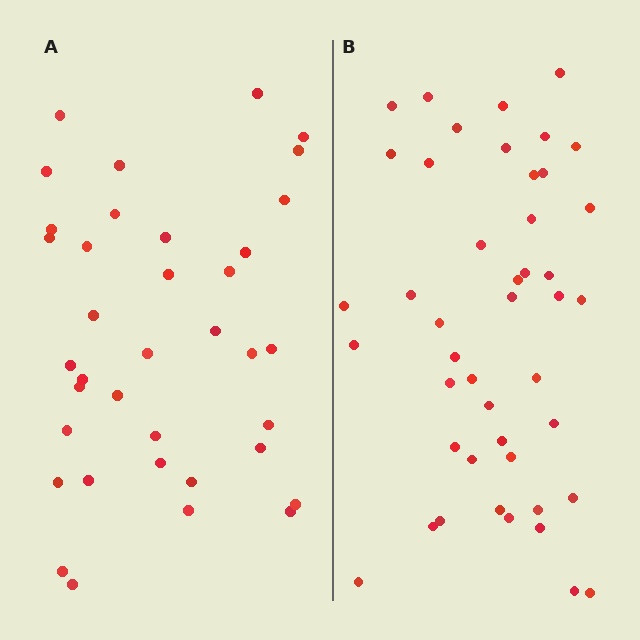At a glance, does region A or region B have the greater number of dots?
Region B (the right region) has more dots.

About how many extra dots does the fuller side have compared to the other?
Region B has roughly 8 or so more dots than region A.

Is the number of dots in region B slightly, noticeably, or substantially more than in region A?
Region B has only slightly more — the two regions are fairly close. The ratio is roughly 1.2 to 1.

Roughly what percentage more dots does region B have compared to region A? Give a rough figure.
About 20% more.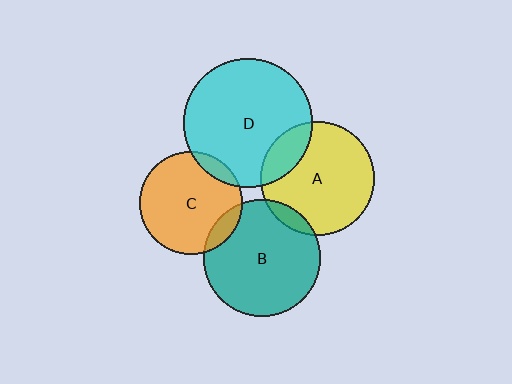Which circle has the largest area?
Circle D (cyan).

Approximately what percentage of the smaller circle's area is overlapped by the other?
Approximately 10%.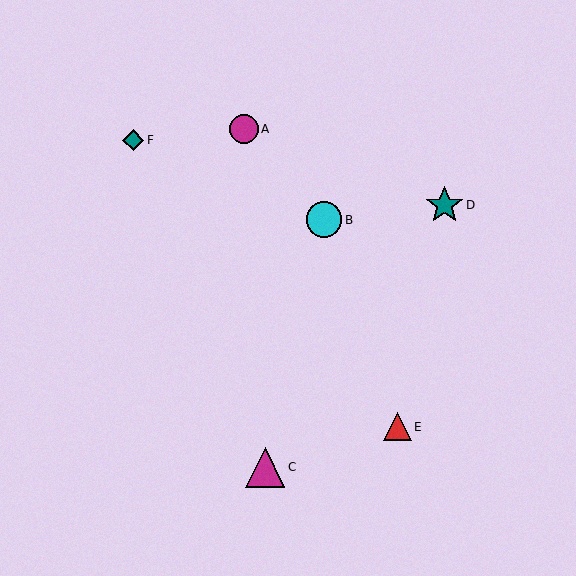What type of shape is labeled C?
Shape C is a magenta triangle.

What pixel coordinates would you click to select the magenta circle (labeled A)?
Click at (244, 129) to select the magenta circle A.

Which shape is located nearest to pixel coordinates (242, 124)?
The magenta circle (labeled A) at (244, 129) is nearest to that location.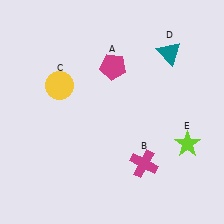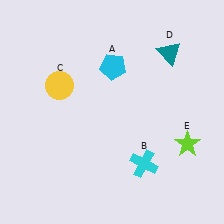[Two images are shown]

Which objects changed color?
A changed from magenta to cyan. B changed from magenta to cyan.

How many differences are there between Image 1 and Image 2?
There are 2 differences between the two images.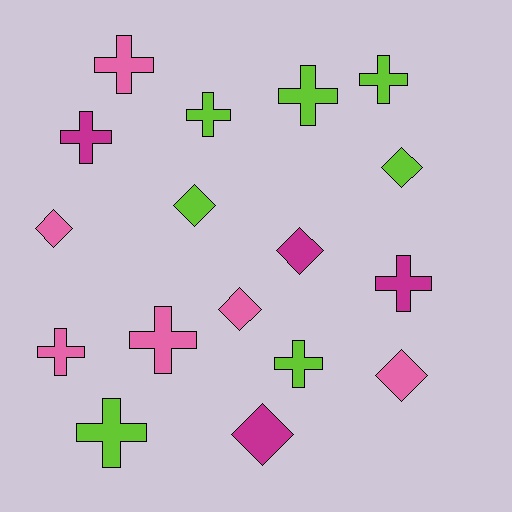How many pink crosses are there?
There are 3 pink crosses.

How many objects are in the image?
There are 17 objects.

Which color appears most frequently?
Lime, with 7 objects.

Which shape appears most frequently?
Cross, with 10 objects.